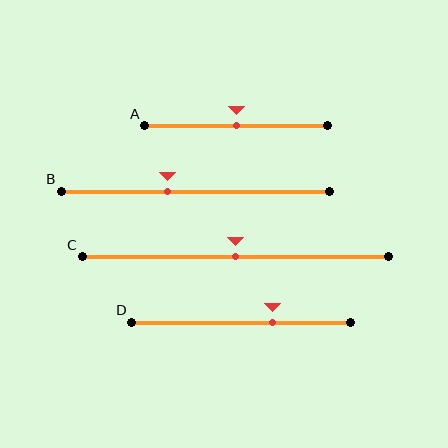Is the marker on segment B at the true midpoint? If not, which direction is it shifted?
No, the marker on segment B is shifted to the left by about 11% of the segment length.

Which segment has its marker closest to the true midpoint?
Segment A has its marker closest to the true midpoint.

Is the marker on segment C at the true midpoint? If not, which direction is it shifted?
Yes, the marker on segment C is at the true midpoint.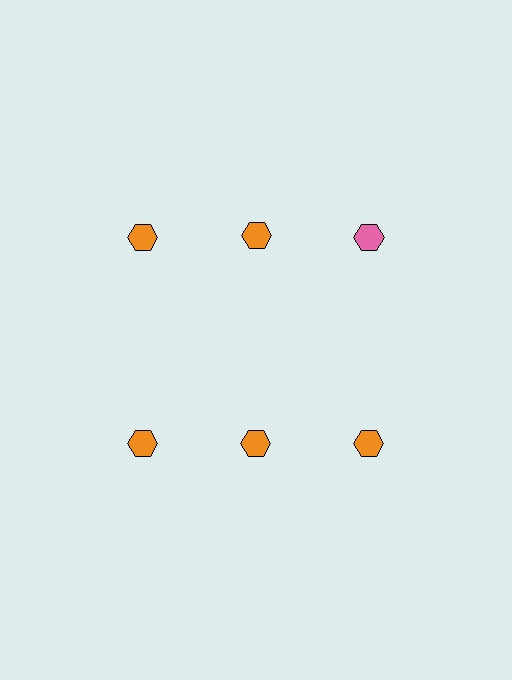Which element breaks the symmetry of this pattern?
The pink hexagon in the top row, center column breaks the symmetry. All other shapes are orange hexagons.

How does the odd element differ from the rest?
It has a different color: pink instead of orange.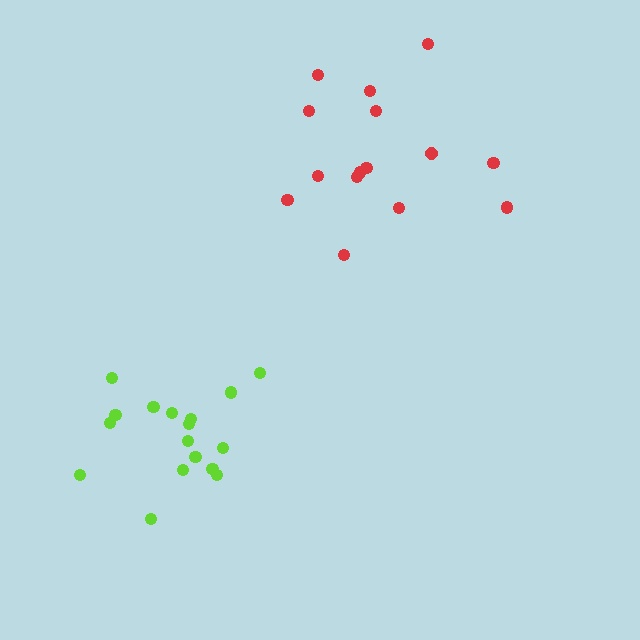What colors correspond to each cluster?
The clusters are colored: lime, red.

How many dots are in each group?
Group 1: 17 dots, Group 2: 15 dots (32 total).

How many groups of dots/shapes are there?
There are 2 groups.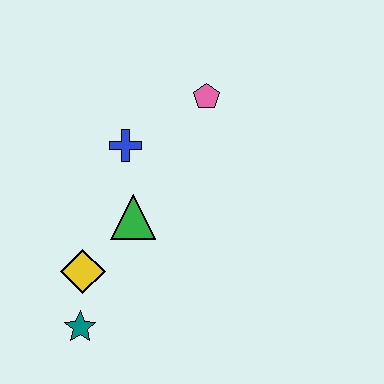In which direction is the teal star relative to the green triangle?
The teal star is below the green triangle.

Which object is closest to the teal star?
The yellow diamond is closest to the teal star.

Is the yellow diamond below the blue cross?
Yes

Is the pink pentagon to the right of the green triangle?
Yes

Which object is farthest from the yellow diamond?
The pink pentagon is farthest from the yellow diamond.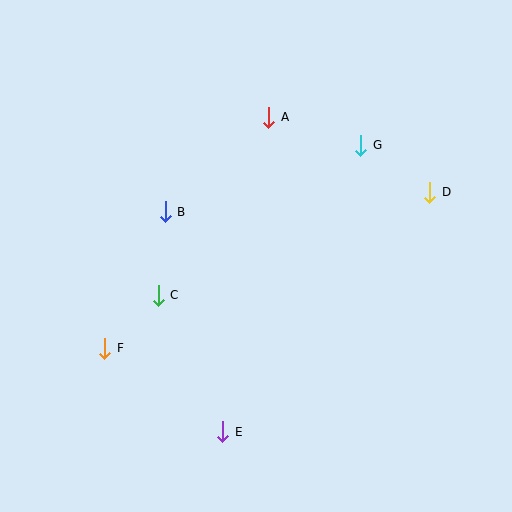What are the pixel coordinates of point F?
Point F is at (105, 348).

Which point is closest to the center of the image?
Point B at (165, 212) is closest to the center.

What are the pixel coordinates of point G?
Point G is at (361, 145).